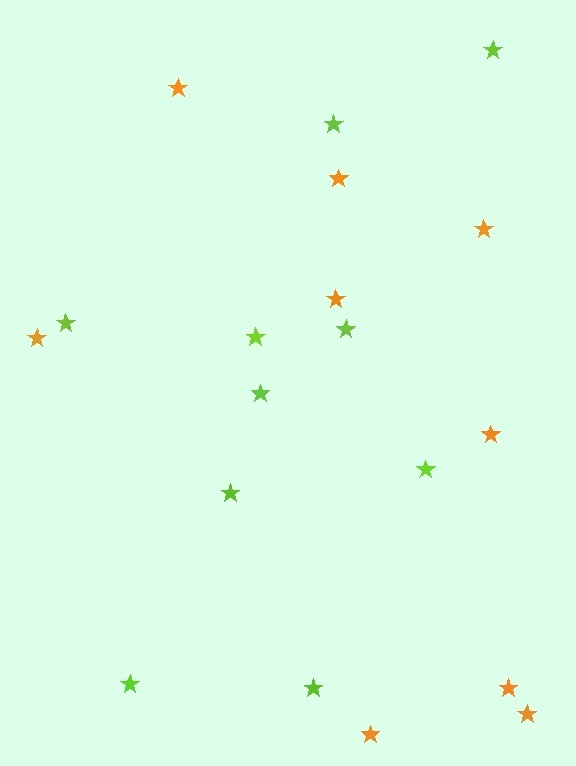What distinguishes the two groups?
There are 2 groups: one group of orange stars (9) and one group of lime stars (10).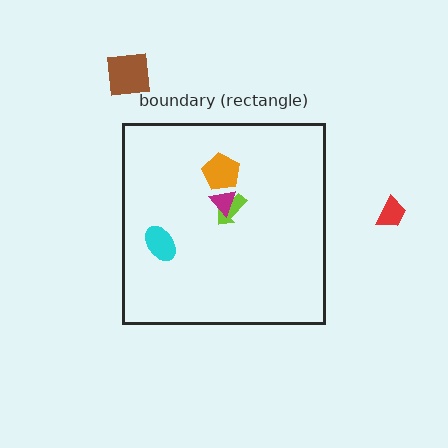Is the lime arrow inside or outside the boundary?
Inside.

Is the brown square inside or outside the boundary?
Outside.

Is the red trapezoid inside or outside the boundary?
Outside.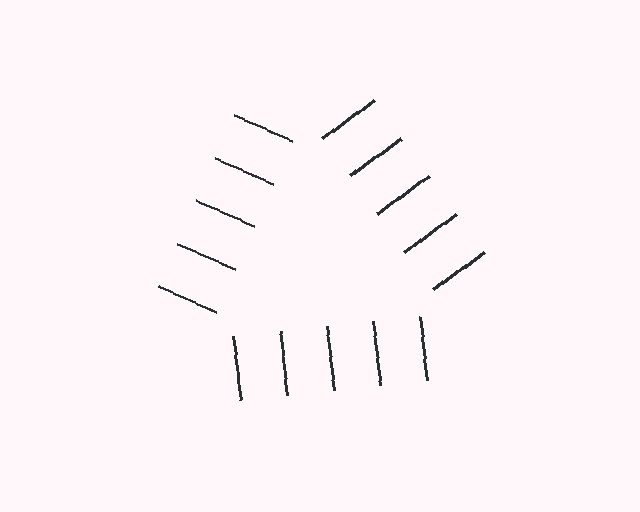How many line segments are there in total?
15 — 5 along each of the 3 edges.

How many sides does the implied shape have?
3 sides — the line-ends trace a triangle.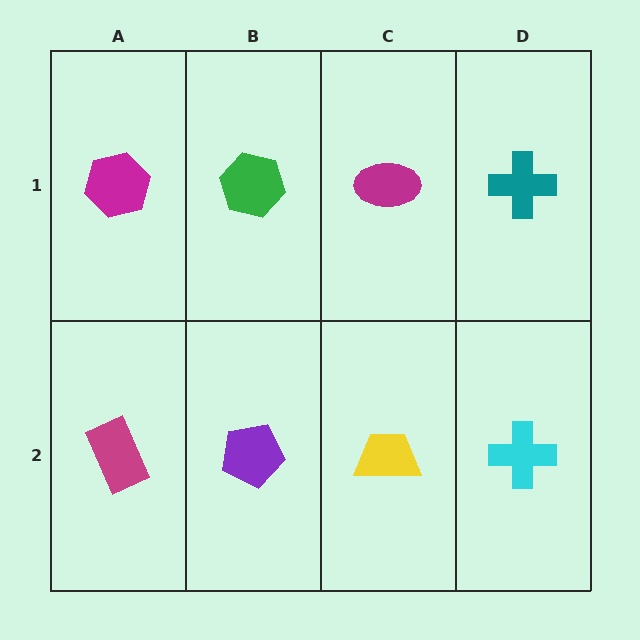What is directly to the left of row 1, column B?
A magenta hexagon.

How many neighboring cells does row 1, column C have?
3.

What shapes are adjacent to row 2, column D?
A teal cross (row 1, column D), a yellow trapezoid (row 2, column C).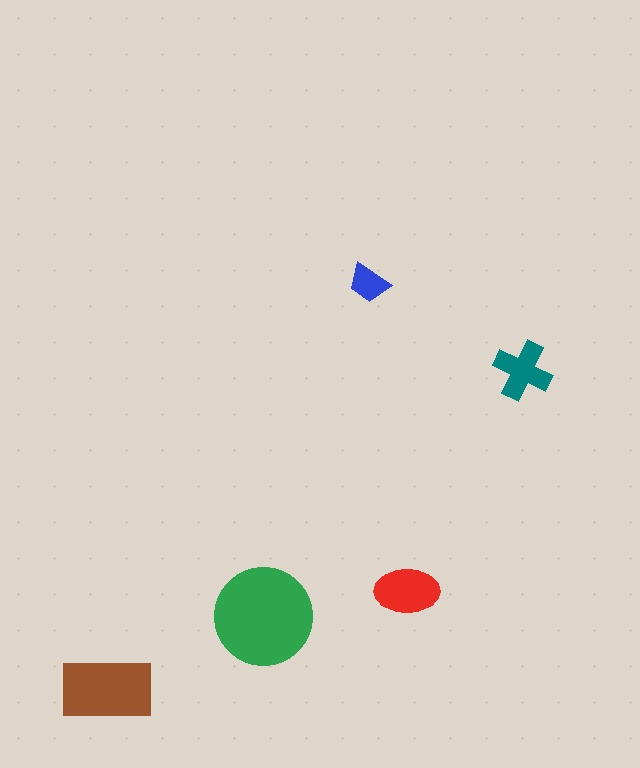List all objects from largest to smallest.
The green circle, the brown rectangle, the red ellipse, the teal cross, the blue trapezoid.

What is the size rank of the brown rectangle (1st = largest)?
2nd.